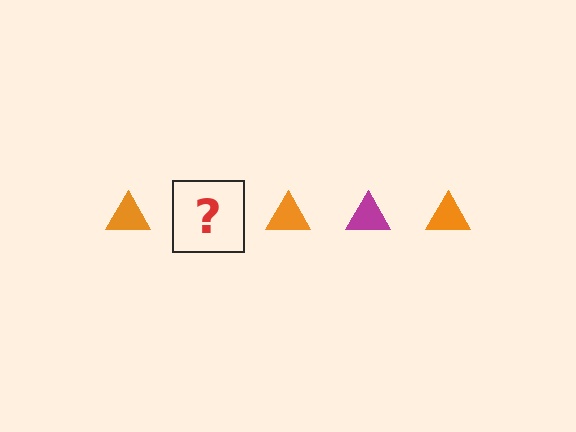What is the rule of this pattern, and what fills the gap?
The rule is that the pattern cycles through orange, magenta triangles. The gap should be filled with a magenta triangle.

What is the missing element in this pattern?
The missing element is a magenta triangle.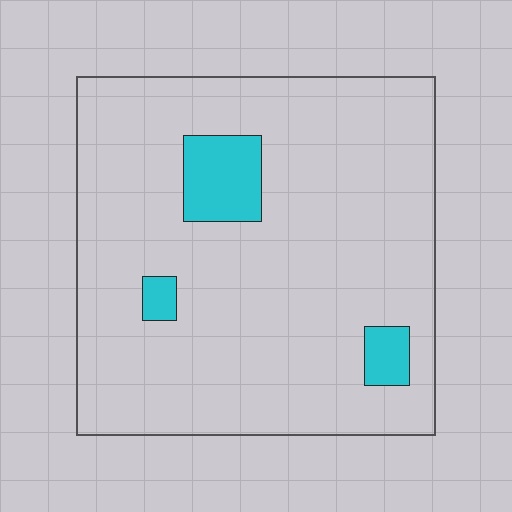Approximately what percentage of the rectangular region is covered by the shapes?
Approximately 10%.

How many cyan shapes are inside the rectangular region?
3.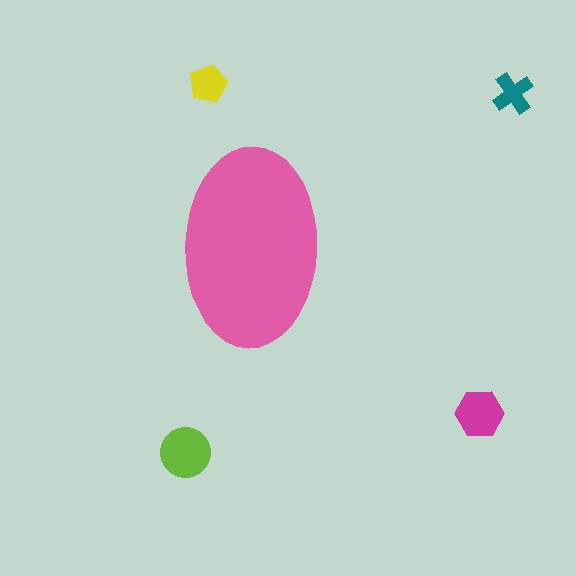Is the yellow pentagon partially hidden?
No, the yellow pentagon is fully visible.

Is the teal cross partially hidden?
No, the teal cross is fully visible.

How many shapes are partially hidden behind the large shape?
0 shapes are partially hidden.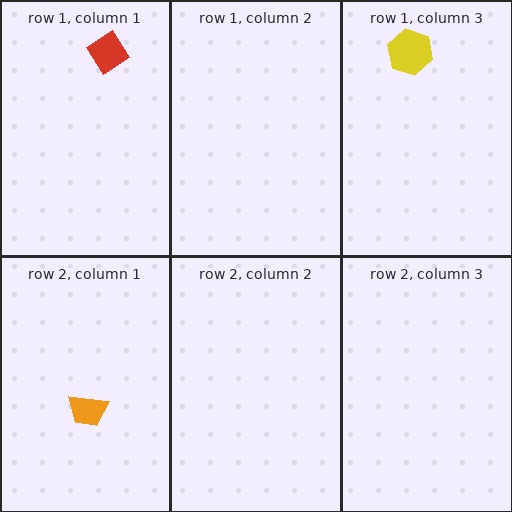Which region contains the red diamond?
The row 1, column 1 region.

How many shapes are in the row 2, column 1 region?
1.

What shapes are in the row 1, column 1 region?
The red diamond.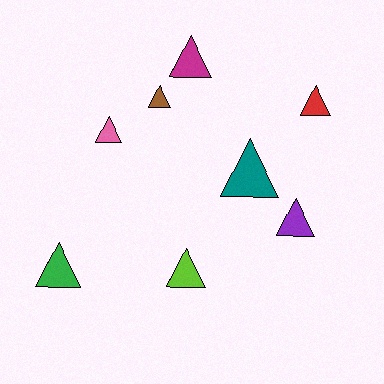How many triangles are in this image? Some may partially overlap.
There are 8 triangles.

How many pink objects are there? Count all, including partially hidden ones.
There is 1 pink object.